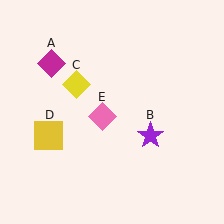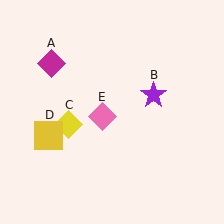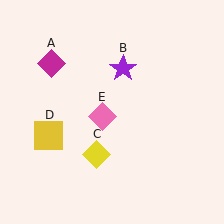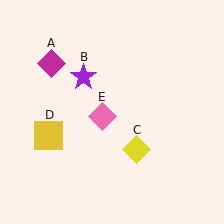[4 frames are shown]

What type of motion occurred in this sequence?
The purple star (object B), yellow diamond (object C) rotated counterclockwise around the center of the scene.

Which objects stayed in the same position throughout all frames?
Magenta diamond (object A) and yellow square (object D) and pink diamond (object E) remained stationary.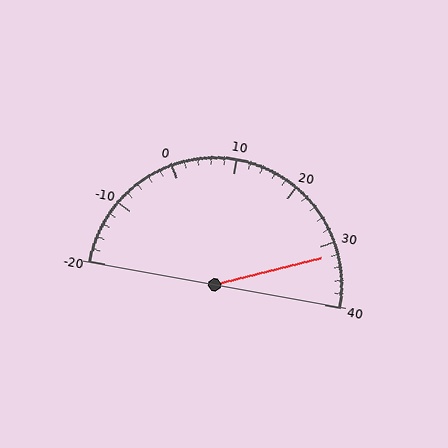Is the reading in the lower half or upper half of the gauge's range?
The reading is in the upper half of the range (-20 to 40).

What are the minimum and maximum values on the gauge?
The gauge ranges from -20 to 40.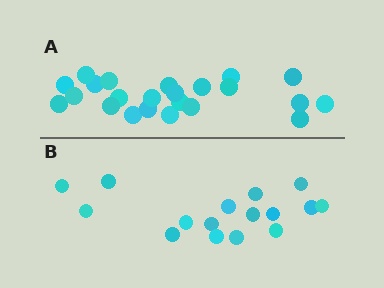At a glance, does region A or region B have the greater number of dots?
Region A (the top region) has more dots.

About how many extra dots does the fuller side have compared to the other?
Region A has roughly 8 or so more dots than region B.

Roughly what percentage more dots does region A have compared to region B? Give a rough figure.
About 45% more.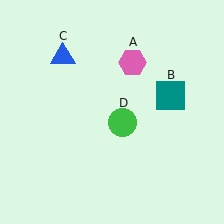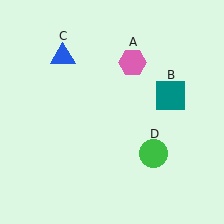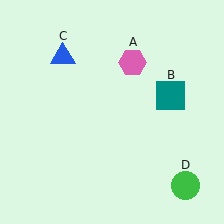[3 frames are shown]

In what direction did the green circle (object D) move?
The green circle (object D) moved down and to the right.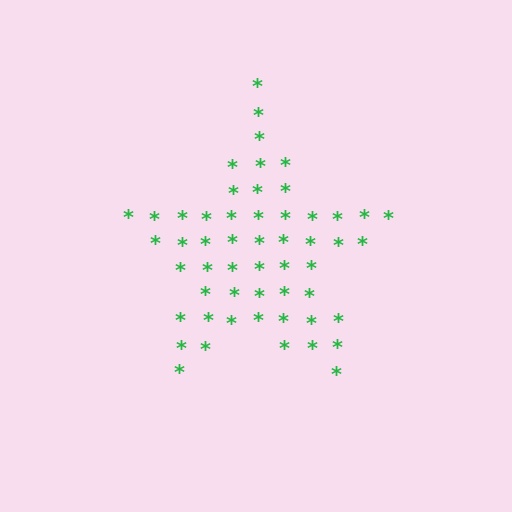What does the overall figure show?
The overall figure shows a star.